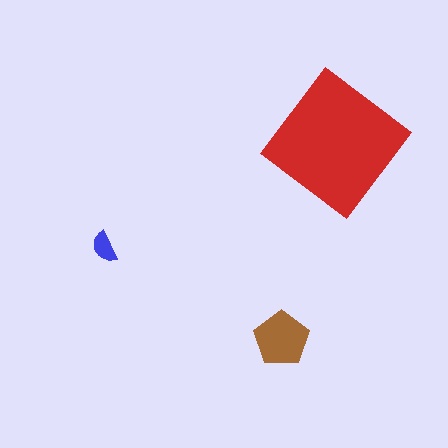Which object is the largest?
The red diamond.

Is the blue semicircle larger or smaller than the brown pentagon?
Smaller.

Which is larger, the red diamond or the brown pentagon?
The red diamond.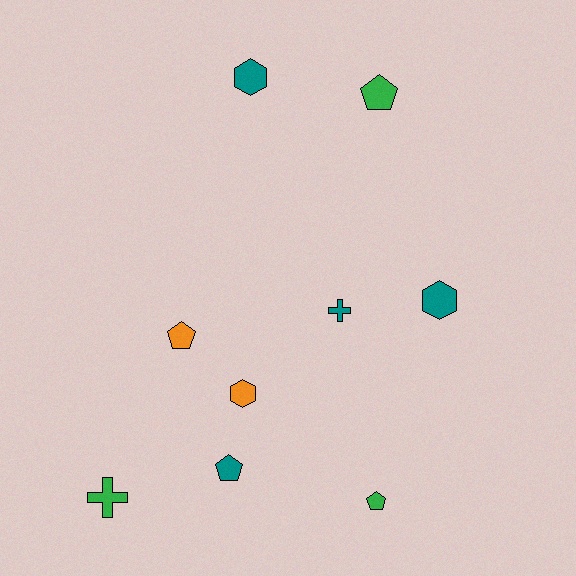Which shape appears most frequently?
Pentagon, with 4 objects.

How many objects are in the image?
There are 9 objects.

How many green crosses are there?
There is 1 green cross.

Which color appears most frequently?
Teal, with 4 objects.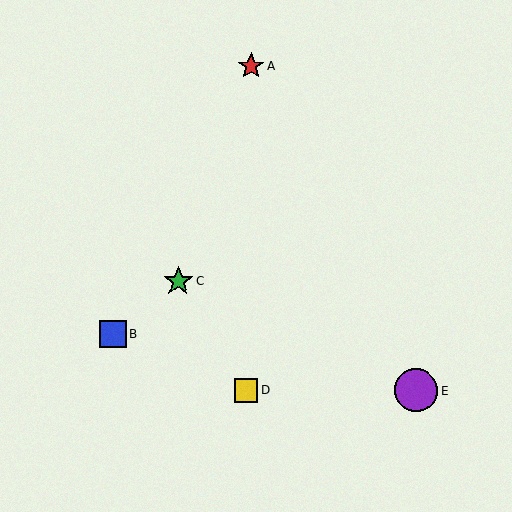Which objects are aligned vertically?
Objects A, D are aligned vertically.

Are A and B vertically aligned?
No, A is at x≈251 and B is at x≈113.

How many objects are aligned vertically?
2 objects (A, D) are aligned vertically.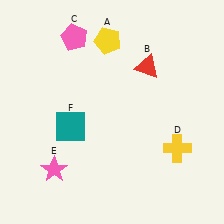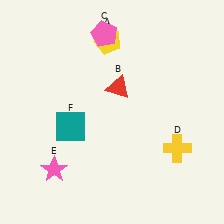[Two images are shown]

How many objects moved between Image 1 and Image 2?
2 objects moved between the two images.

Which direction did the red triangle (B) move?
The red triangle (B) moved left.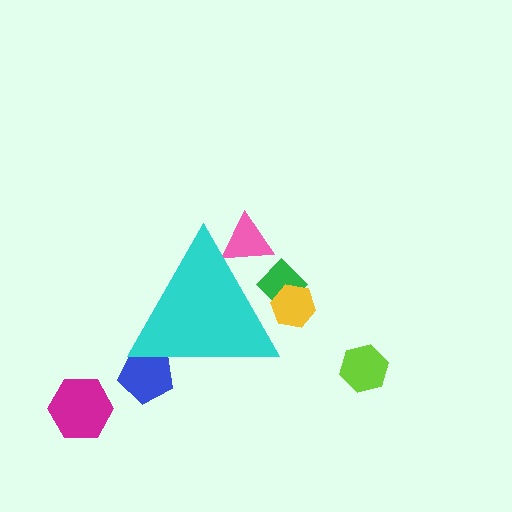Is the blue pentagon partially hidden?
Yes, the blue pentagon is partially hidden behind the cyan triangle.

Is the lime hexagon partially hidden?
No, the lime hexagon is fully visible.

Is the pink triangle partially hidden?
Yes, the pink triangle is partially hidden behind the cyan triangle.